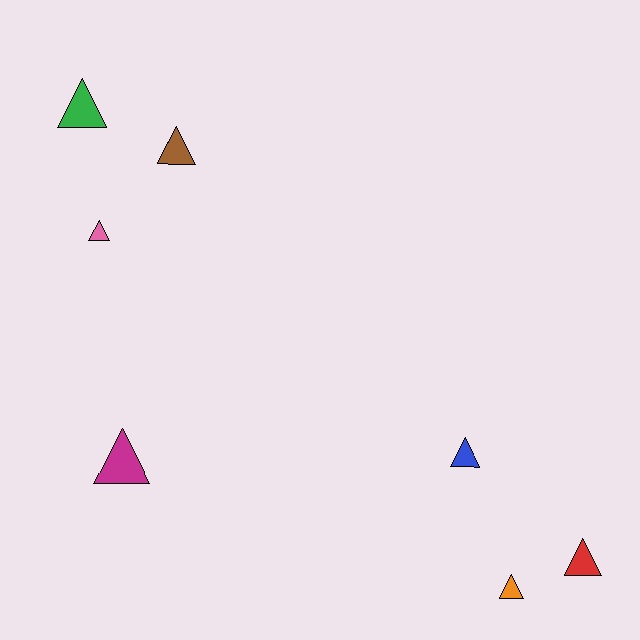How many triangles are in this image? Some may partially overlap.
There are 7 triangles.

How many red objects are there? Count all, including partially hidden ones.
There is 1 red object.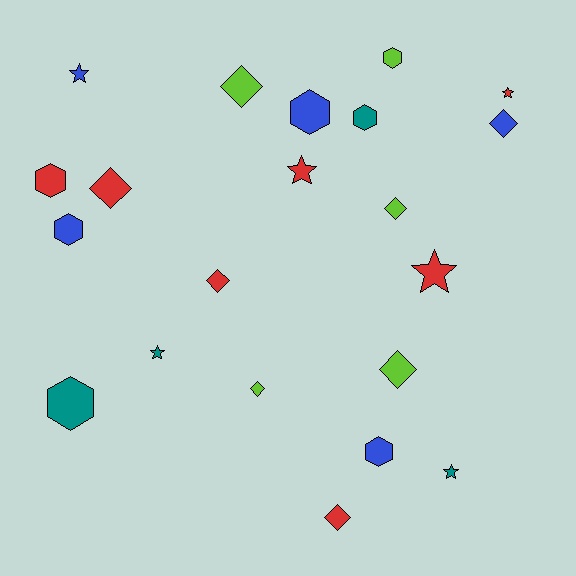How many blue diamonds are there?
There is 1 blue diamond.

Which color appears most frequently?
Red, with 7 objects.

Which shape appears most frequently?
Diamond, with 8 objects.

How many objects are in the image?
There are 21 objects.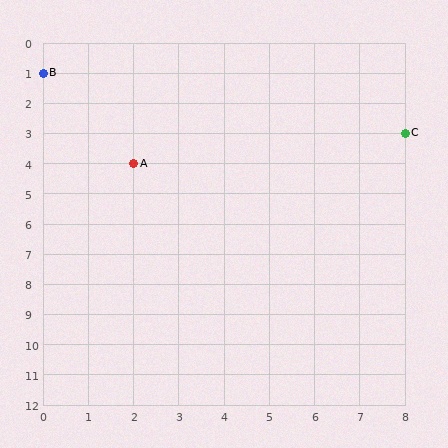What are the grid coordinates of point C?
Point C is at grid coordinates (8, 3).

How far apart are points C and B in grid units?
Points C and B are 8 columns and 2 rows apart (about 8.2 grid units diagonally).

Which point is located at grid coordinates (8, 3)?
Point C is at (8, 3).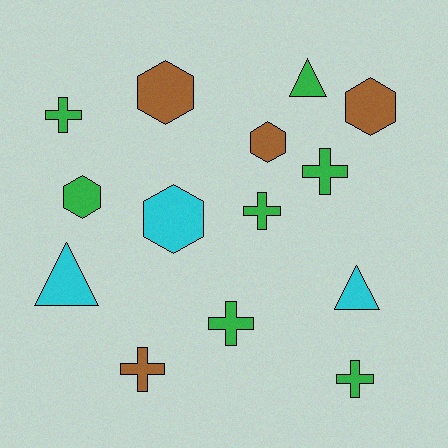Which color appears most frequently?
Green, with 7 objects.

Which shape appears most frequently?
Cross, with 6 objects.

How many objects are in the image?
There are 14 objects.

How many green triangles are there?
There is 1 green triangle.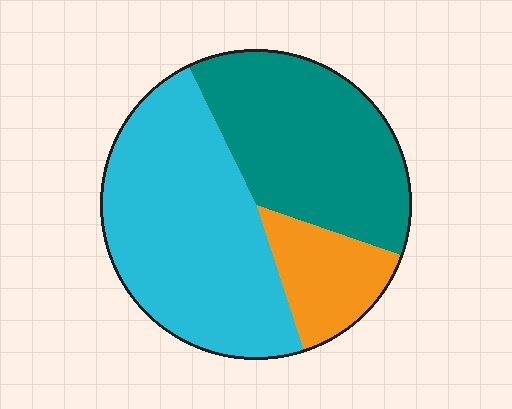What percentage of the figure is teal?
Teal takes up about three eighths (3/8) of the figure.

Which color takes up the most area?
Cyan, at roughly 50%.